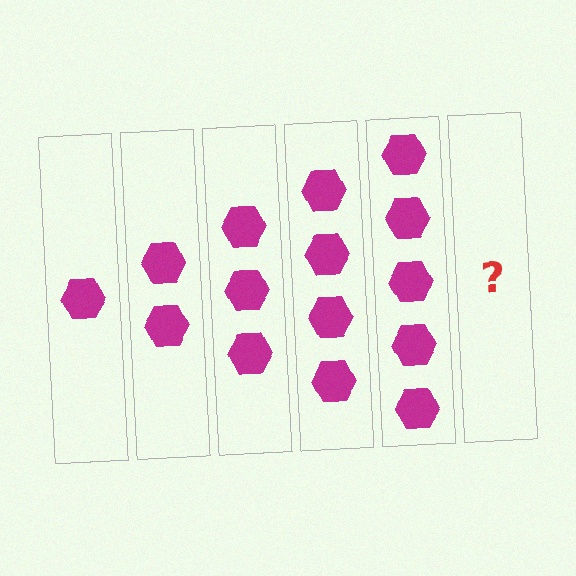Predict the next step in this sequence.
The next step is 6 hexagons.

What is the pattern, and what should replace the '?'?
The pattern is that each step adds one more hexagon. The '?' should be 6 hexagons.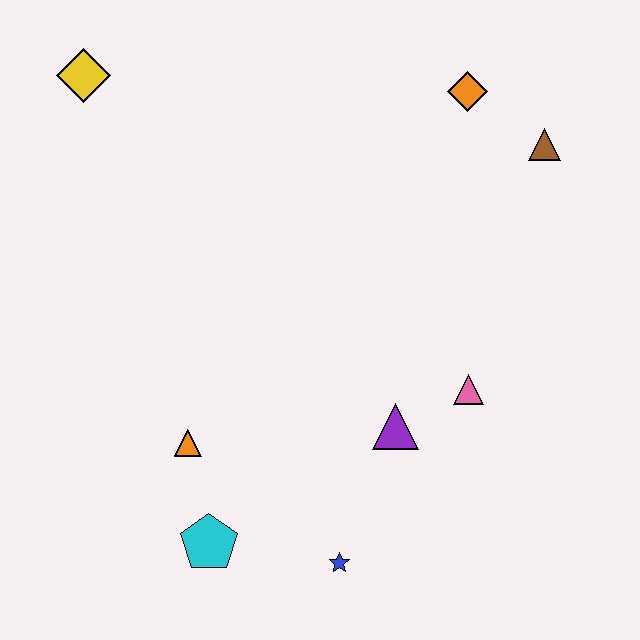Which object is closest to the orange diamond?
The brown triangle is closest to the orange diamond.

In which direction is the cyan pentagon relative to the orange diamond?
The cyan pentagon is below the orange diamond.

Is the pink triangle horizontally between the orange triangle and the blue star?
No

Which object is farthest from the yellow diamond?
The blue star is farthest from the yellow diamond.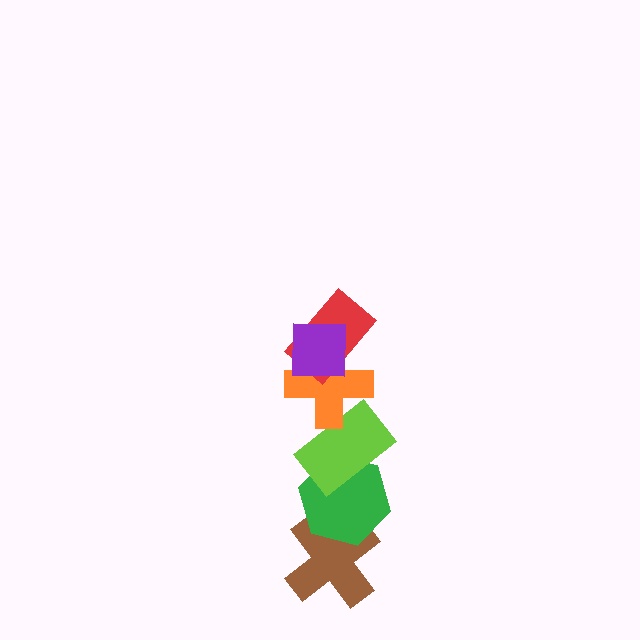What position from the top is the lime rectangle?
The lime rectangle is 4th from the top.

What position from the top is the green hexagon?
The green hexagon is 5th from the top.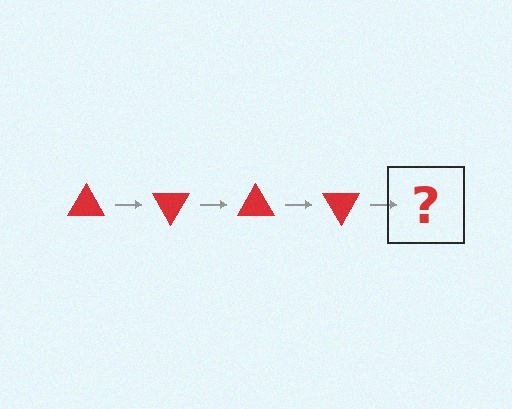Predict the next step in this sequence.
The next step is a red triangle rotated 240 degrees.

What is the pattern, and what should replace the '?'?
The pattern is that the triangle rotates 60 degrees each step. The '?' should be a red triangle rotated 240 degrees.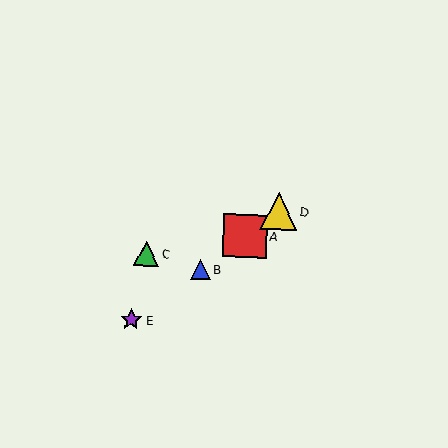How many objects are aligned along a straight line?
4 objects (A, B, D, E) are aligned along a straight line.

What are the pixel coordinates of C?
Object C is at (147, 254).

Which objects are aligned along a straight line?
Objects A, B, D, E are aligned along a straight line.